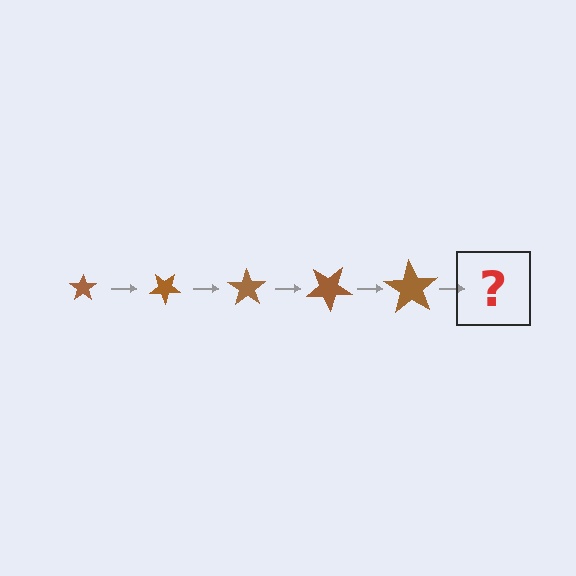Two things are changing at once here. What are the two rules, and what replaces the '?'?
The two rules are that the star grows larger each step and it rotates 35 degrees each step. The '?' should be a star, larger than the previous one and rotated 175 degrees from the start.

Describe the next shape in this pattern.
It should be a star, larger than the previous one and rotated 175 degrees from the start.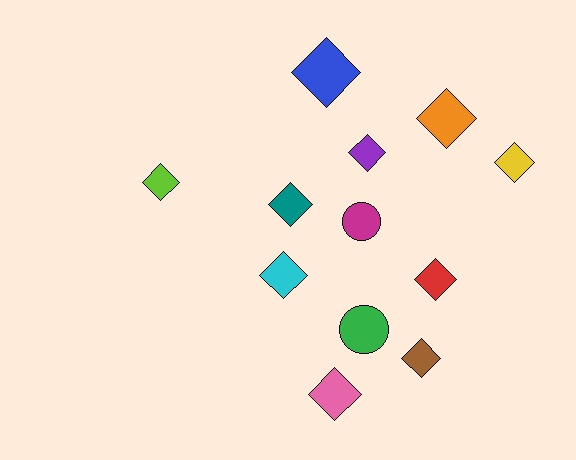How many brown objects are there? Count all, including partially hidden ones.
There is 1 brown object.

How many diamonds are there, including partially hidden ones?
There are 10 diamonds.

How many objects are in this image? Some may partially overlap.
There are 12 objects.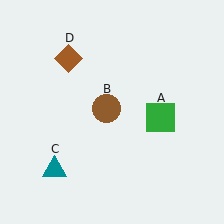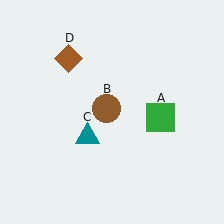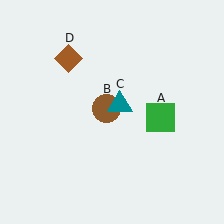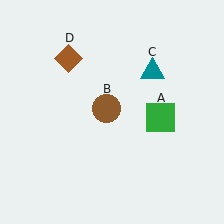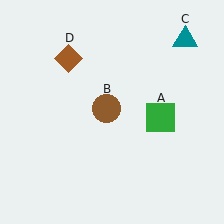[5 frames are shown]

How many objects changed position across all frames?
1 object changed position: teal triangle (object C).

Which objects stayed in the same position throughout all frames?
Green square (object A) and brown circle (object B) and brown diamond (object D) remained stationary.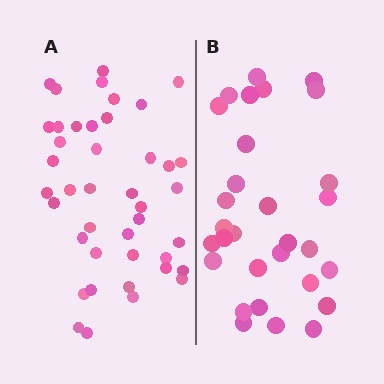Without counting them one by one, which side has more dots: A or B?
Region A (the left region) has more dots.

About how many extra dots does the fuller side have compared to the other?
Region A has roughly 12 or so more dots than region B.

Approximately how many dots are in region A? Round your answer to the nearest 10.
About 40 dots. (The exact count is 42, which rounds to 40.)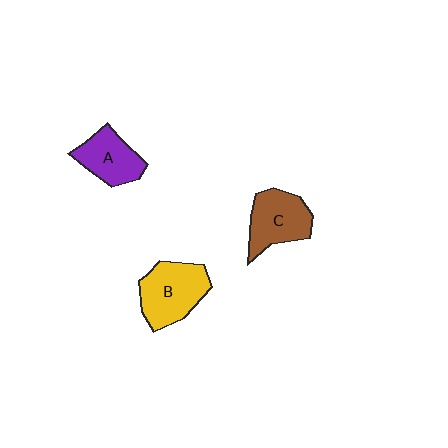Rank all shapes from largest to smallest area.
From largest to smallest: B (yellow), C (brown), A (purple).